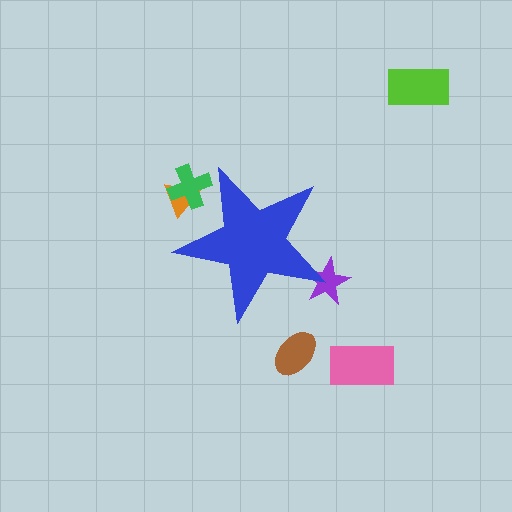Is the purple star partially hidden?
Yes, the purple star is partially hidden behind the blue star.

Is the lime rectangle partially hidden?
No, the lime rectangle is fully visible.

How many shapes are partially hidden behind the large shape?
3 shapes are partially hidden.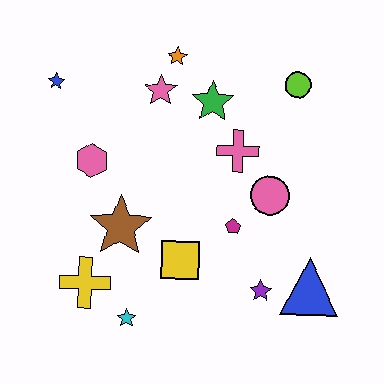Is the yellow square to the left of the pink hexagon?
No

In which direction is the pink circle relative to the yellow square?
The pink circle is to the right of the yellow square.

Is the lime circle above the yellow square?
Yes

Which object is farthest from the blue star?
The blue triangle is farthest from the blue star.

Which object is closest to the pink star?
The orange star is closest to the pink star.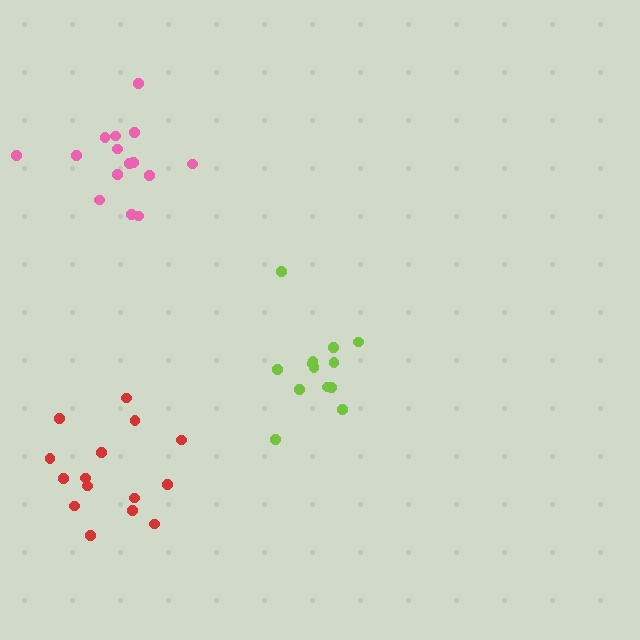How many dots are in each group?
Group 1: 15 dots, Group 2: 13 dots, Group 3: 15 dots (43 total).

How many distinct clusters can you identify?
There are 3 distinct clusters.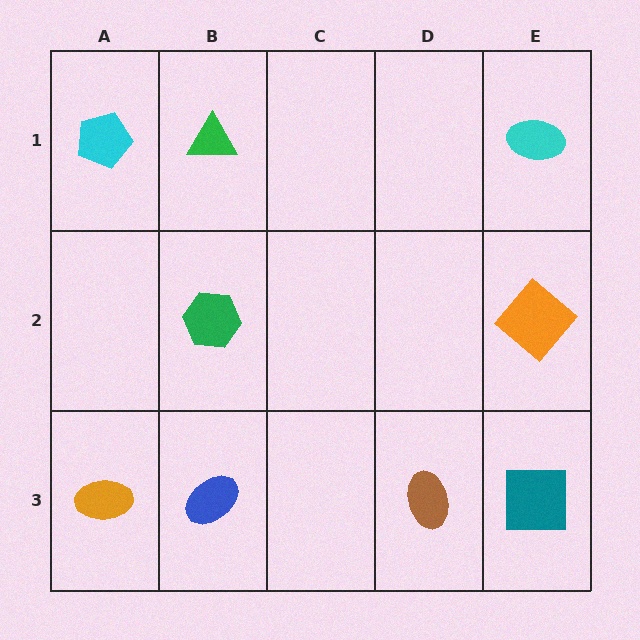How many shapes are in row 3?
4 shapes.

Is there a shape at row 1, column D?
No, that cell is empty.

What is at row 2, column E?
An orange diamond.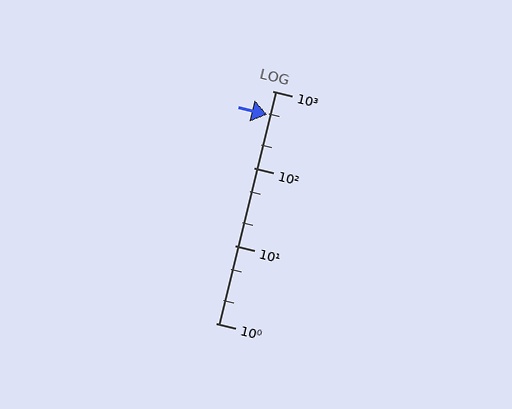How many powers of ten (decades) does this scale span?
The scale spans 3 decades, from 1 to 1000.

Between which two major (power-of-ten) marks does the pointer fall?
The pointer is between 100 and 1000.